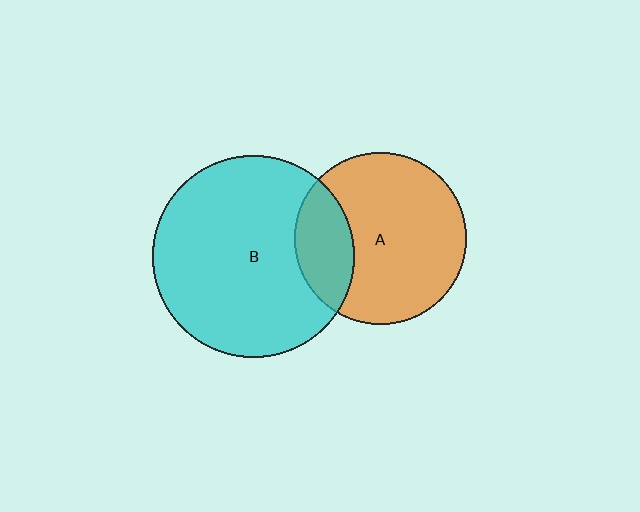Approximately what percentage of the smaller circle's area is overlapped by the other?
Approximately 25%.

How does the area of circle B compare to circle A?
Approximately 1.4 times.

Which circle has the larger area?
Circle B (cyan).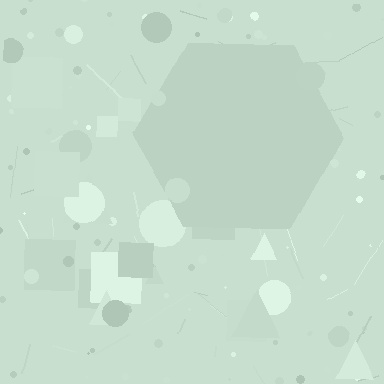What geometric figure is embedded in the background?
A hexagon is embedded in the background.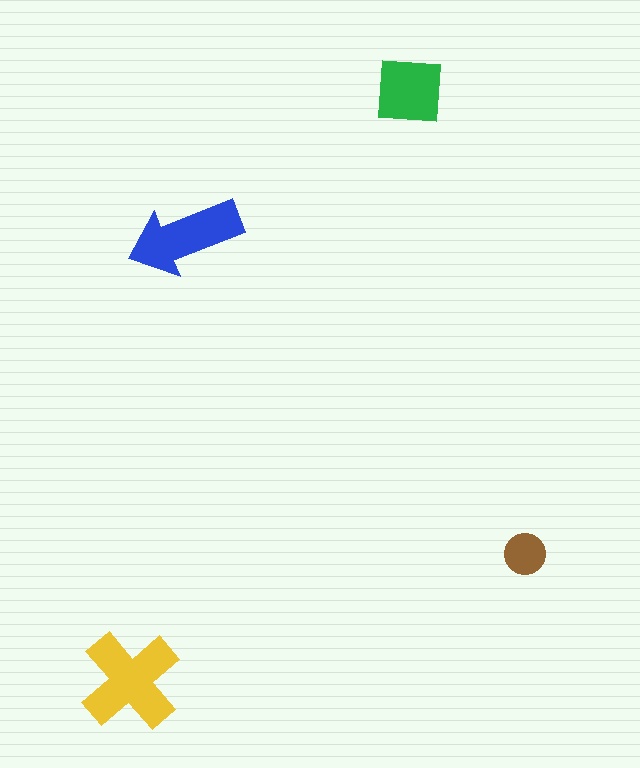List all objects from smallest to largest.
The brown circle, the green square, the blue arrow, the yellow cross.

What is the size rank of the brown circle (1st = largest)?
4th.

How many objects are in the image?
There are 4 objects in the image.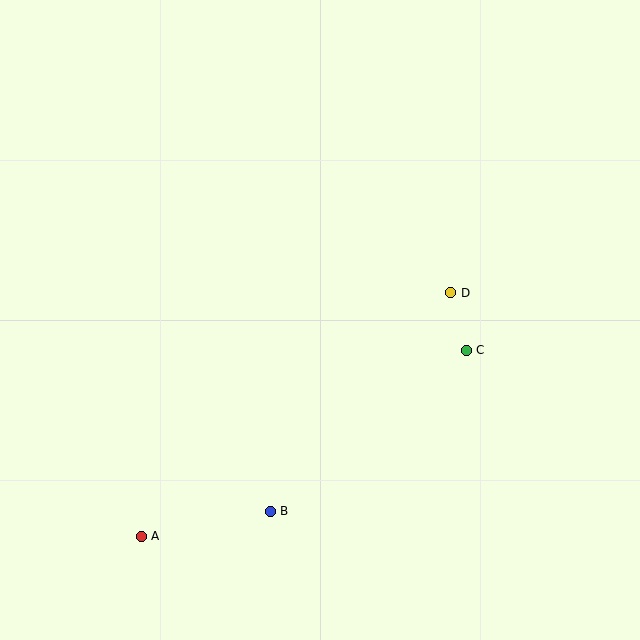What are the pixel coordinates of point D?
Point D is at (451, 293).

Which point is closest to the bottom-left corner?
Point A is closest to the bottom-left corner.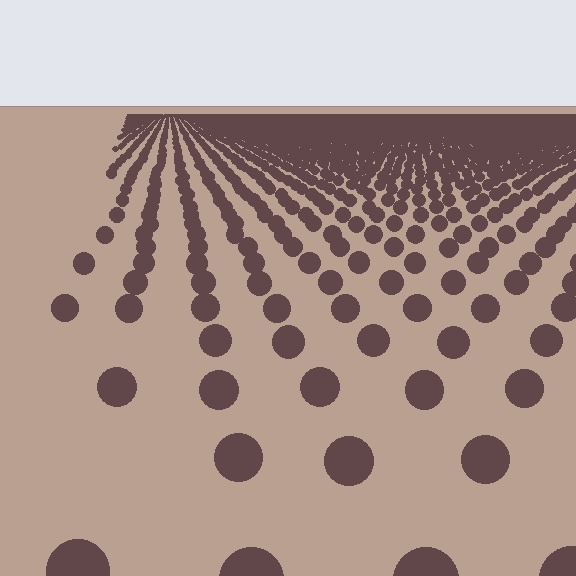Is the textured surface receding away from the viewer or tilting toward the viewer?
The surface is receding away from the viewer. Texture elements get smaller and denser toward the top.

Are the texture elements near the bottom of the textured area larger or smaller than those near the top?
Larger. Near the bottom, elements are closer to the viewer and appear at a bigger on-screen size.